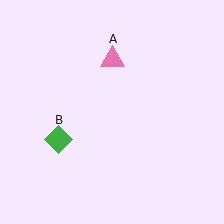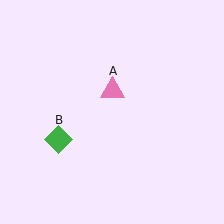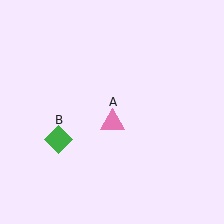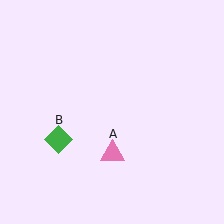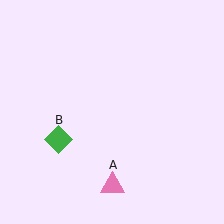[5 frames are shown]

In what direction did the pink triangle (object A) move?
The pink triangle (object A) moved down.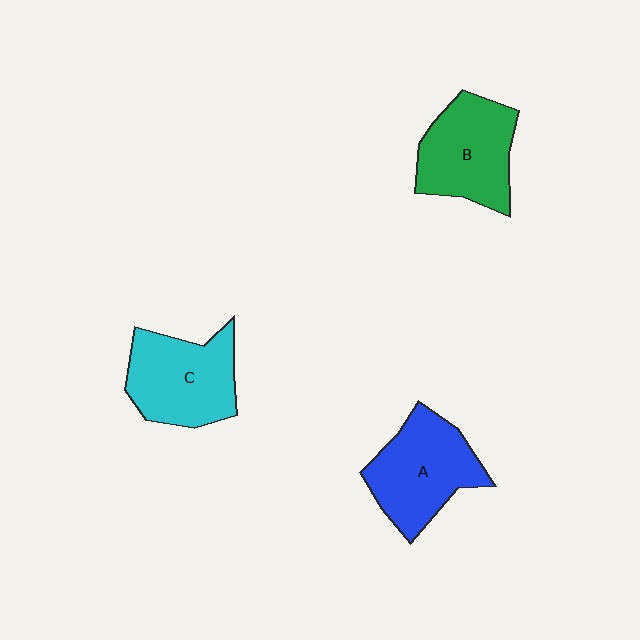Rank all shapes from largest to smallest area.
From largest to smallest: A (blue), C (cyan), B (green).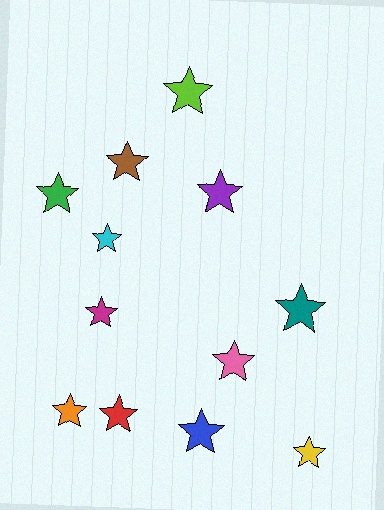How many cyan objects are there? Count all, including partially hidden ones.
There is 1 cyan object.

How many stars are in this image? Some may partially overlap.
There are 12 stars.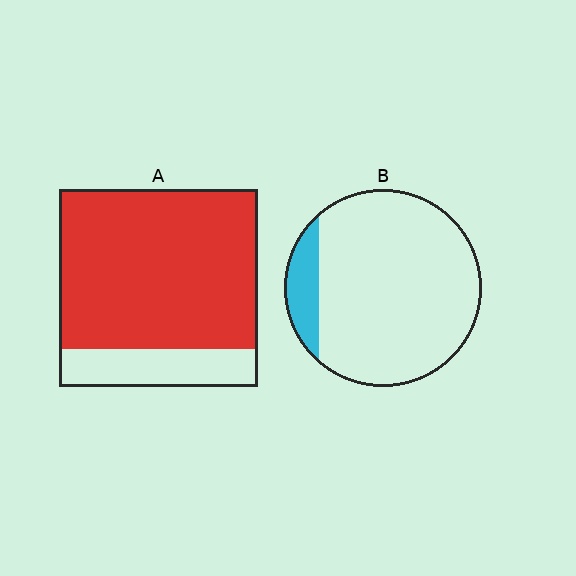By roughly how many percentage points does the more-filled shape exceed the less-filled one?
By roughly 70 percentage points (A over B).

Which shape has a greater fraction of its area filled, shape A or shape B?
Shape A.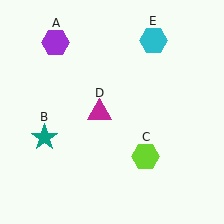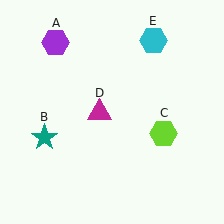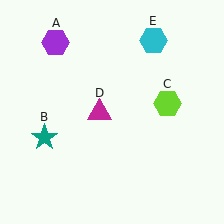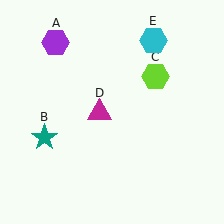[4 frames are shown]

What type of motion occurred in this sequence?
The lime hexagon (object C) rotated counterclockwise around the center of the scene.